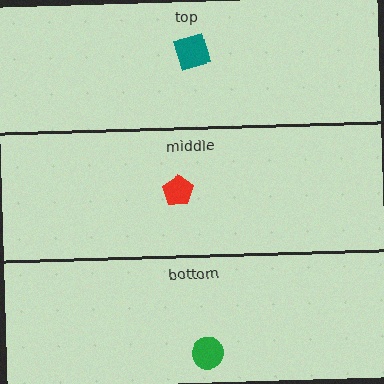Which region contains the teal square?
The top region.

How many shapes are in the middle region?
1.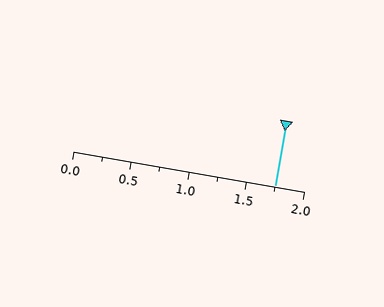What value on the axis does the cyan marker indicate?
The marker indicates approximately 1.75.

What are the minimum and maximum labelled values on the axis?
The axis runs from 0.0 to 2.0.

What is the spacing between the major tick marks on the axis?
The major ticks are spaced 0.5 apart.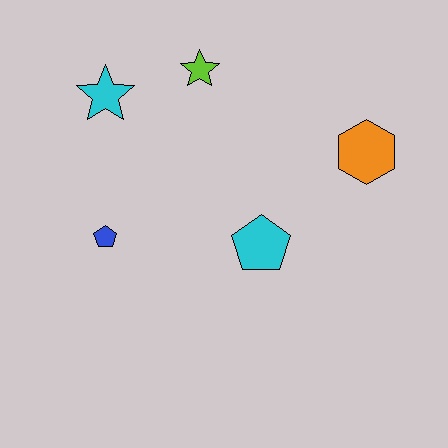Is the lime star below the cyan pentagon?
No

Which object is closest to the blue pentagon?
The cyan star is closest to the blue pentagon.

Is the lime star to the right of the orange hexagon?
No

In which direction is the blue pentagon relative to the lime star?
The blue pentagon is below the lime star.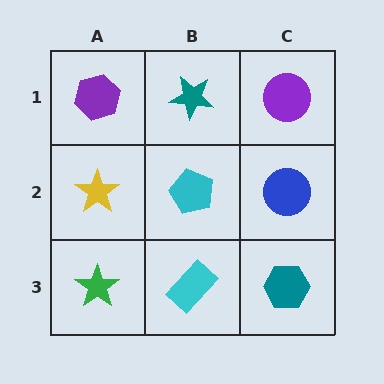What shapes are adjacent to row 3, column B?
A cyan pentagon (row 2, column B), a green star (row 3, column A), a teal hexagon (row 3, column C).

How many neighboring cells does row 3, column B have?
3.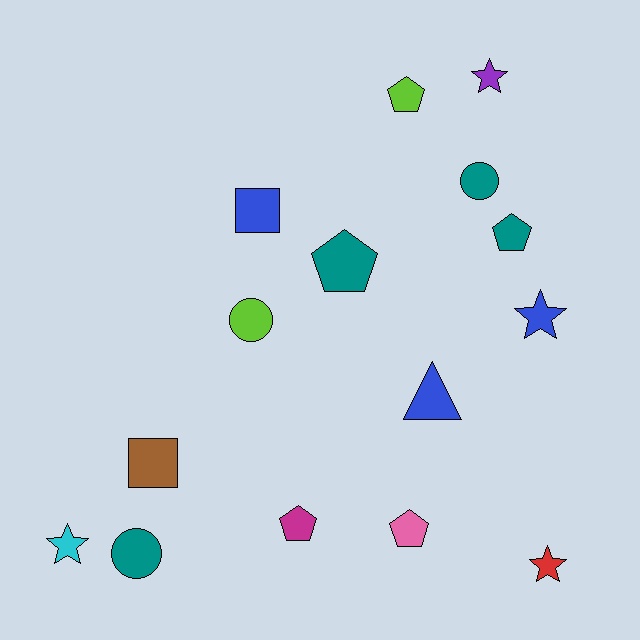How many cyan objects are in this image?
There is 1 cyan object.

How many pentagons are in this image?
There are 5 pentagons.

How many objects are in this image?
There are 15 objects.